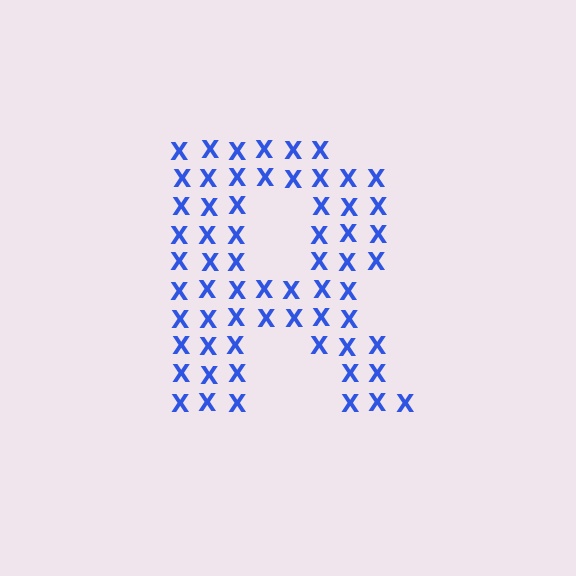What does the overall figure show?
The overall figure shows the letter R.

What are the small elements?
The small elements are letter X's.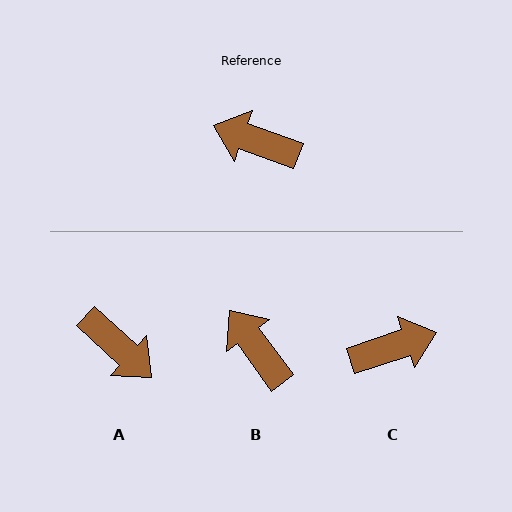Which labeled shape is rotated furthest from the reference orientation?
A, about 157 degrees away.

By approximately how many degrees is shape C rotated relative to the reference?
Approximately 141 degrees clockwise.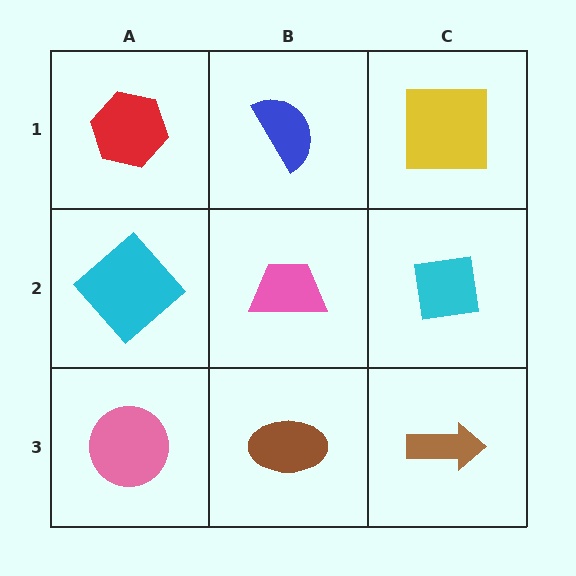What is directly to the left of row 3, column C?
A brown ellipse.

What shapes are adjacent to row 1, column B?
A pink trapezoid (row 2, column B), a red hexagon (row 1, column A), a yellow square (row 1, column C).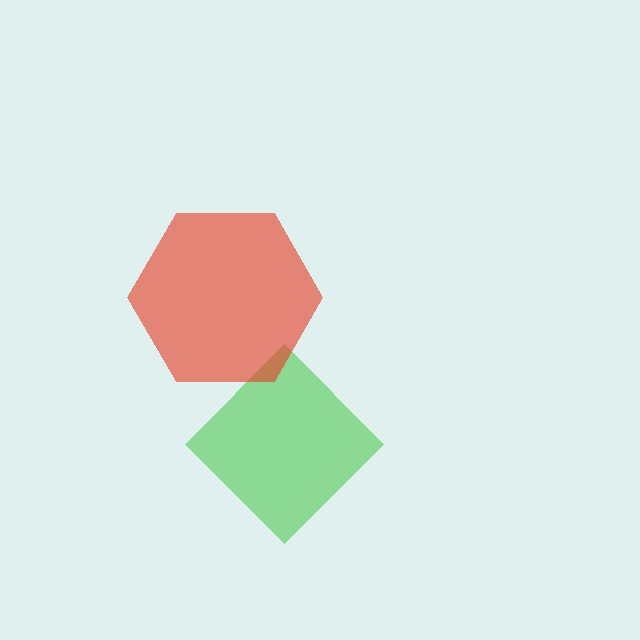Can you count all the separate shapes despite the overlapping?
Yes, there are 2 separate shapes.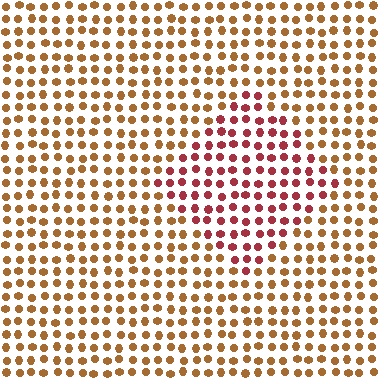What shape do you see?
I see a diamond.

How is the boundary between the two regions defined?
The boundary is defined purely by a slight shift in hue (about 40 degrees). Spacing, size, and orientation are identical on both sides.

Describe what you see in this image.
The image is filled with small brown elements in a uniform arrangement. A diamond-shaped region is visible where the elements are tinted to a slightly different hue, forming a subtle color boundary.